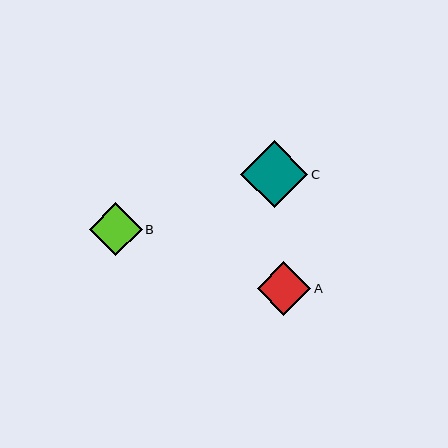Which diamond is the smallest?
Diamond B is the smallest with a size of approximately 53 pixels.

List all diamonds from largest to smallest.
From largest to smallest: C, A, B.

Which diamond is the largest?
Diamond C is the largest with a size of approximately 67 pixels.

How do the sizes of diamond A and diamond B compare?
Diamond A and diamond B are approximately the same size.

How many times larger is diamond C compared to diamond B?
Diamond C is approximately 1.3 times the size of diamond B.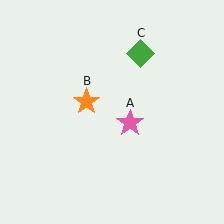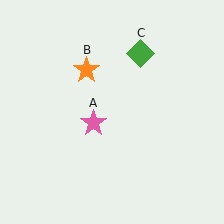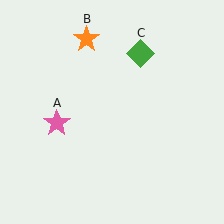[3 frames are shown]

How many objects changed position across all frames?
2 objects changed position: pink star (object A), orange star (object B).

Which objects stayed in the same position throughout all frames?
Green diamond (object C) remained stationary.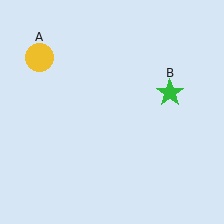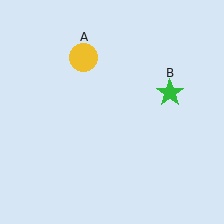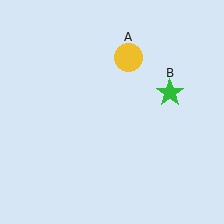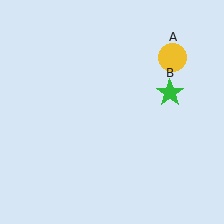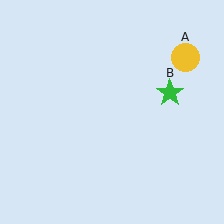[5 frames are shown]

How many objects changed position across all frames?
1 object changed position: yellow circle (object A).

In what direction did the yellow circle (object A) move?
The yellow circle (object A) moved right.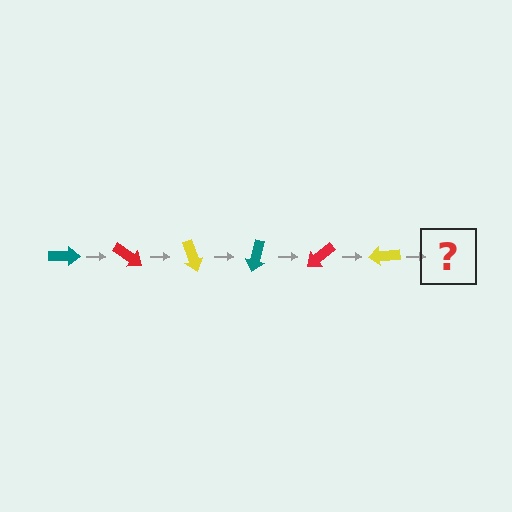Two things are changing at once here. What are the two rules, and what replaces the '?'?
The two rules are that it rotates 35 degrees each step and the color cycles through teal, red, and yellow. The '?' should be a teal arrow, rotated 210 degrees from the start.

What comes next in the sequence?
The next element should be a teal arrow, rotated 210 degrees from the start.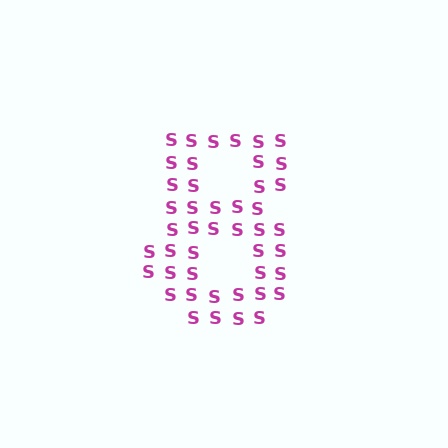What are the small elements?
The small elements are letter S's.